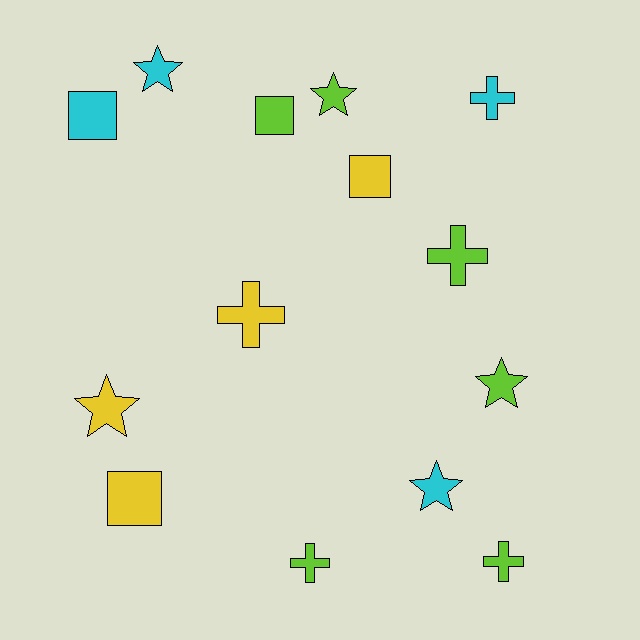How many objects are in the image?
There are 14 objects.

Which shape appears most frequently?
Cross, with 5 objects.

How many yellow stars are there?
There is 1 yellow star.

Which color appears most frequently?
Lime, with 6 objects.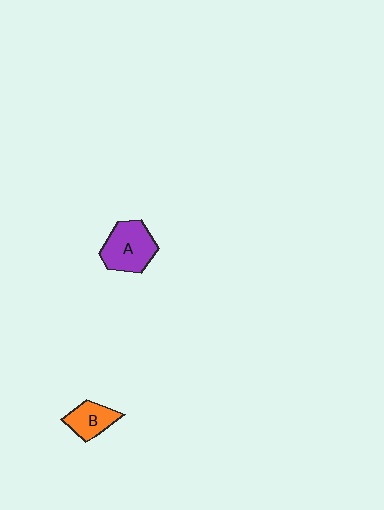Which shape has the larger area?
Shape A (purple).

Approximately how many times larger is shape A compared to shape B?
Approximately 1.6 times.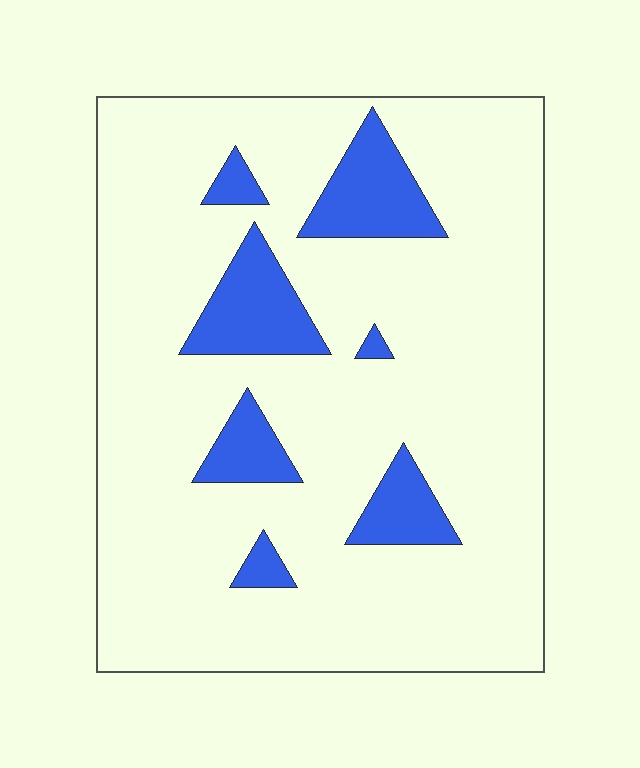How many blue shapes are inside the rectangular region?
7.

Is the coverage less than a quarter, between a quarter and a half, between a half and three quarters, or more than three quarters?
Less than a quarter.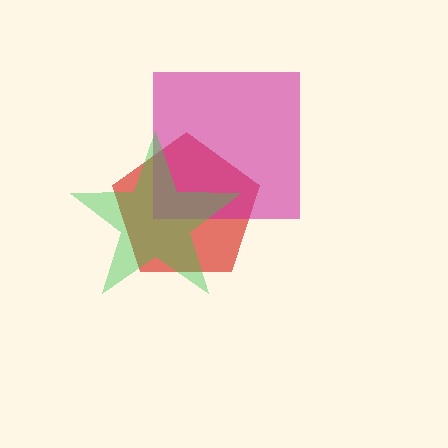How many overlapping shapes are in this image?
There are 3 overlapping shapes in the image.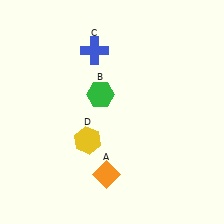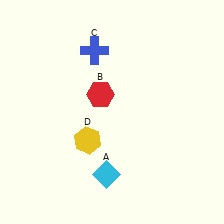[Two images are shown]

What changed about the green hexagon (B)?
In Image 1, B is green. In Image 2, it changed to red.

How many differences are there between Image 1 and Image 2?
There are 2 differences between the two images.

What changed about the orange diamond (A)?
In Image 1, A is orange. In Image 2, it changed to cyan.